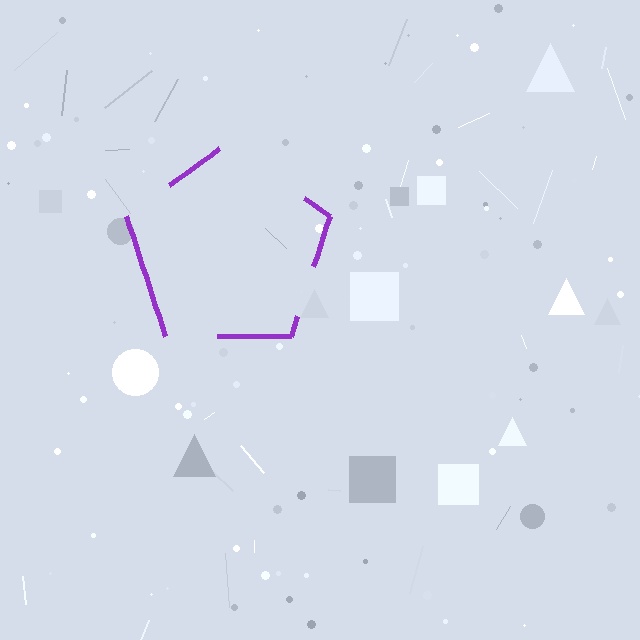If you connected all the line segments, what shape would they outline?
They would outline a pentagon.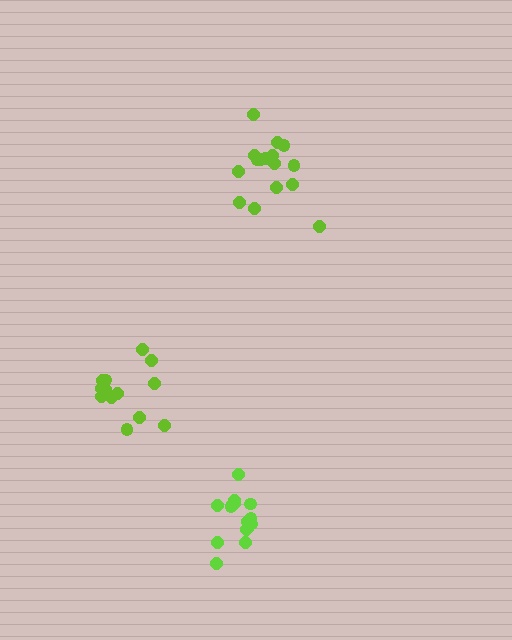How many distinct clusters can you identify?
There are 3 distinct clusters.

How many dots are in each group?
Group 1: 16 dots, Group 2: 14 dots, Group 3: 13 dots (43 total).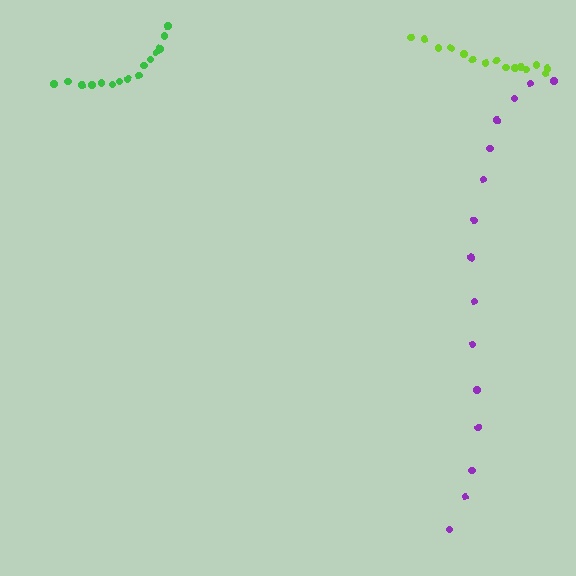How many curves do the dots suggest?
There are 3 distinct paths.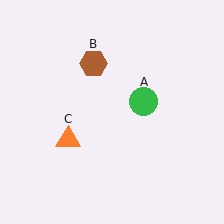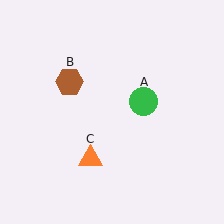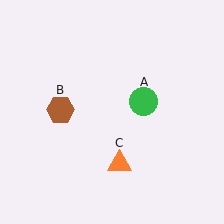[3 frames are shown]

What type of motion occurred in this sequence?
The brown hexagon (object B), orange triangle (object C) rotated counterclockwise around the center of the scene.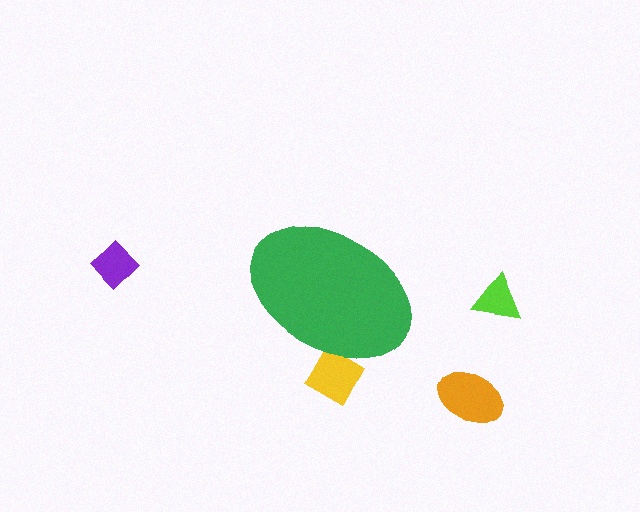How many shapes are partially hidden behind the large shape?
1 shape is partially hidden.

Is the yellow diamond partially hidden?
Yes, the yellow diamond is partially hidden behind the green ellipse.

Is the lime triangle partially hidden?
No, the lime triangle is fully visible.